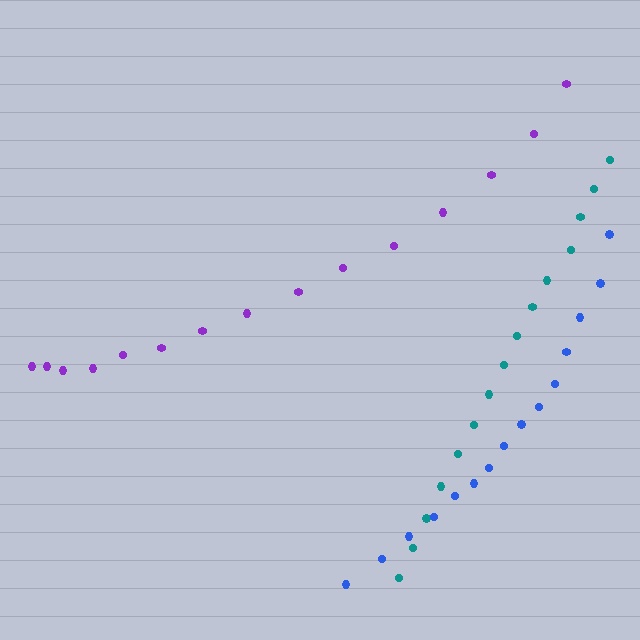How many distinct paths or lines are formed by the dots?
There are 3 distinct paths.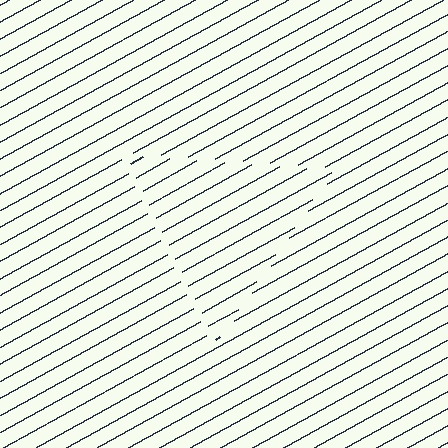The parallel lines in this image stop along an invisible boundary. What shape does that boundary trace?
An illusory triangle. The interior of the shape contains the same grating, shifted by half a period — the contour is defined by the phase discontinuity where line-ends from the inner and outer gratings abut.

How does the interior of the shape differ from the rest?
The interior of the shape contains the same grating, shifted by half a period — the contour is defined by the phase discontinuity where line-ends from the inner and outer gratings abut.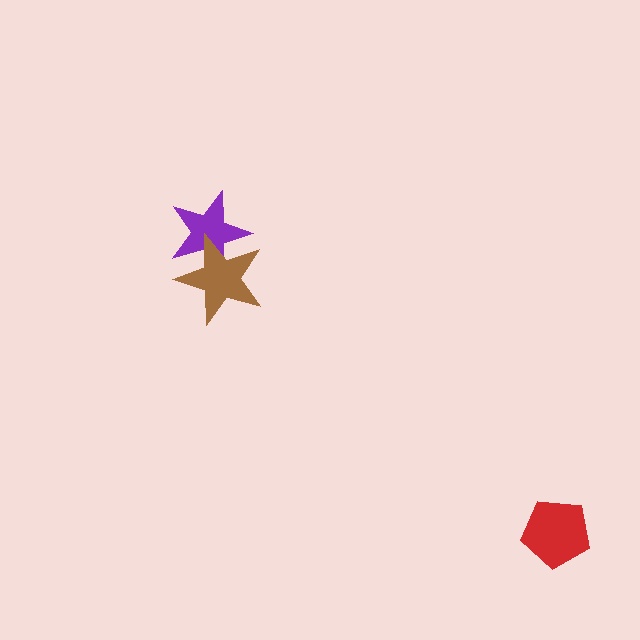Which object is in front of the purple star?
The brown star is in front of the purple star.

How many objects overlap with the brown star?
1 object overlaps with the brown star.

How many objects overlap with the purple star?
1 object overlaps with the purple star.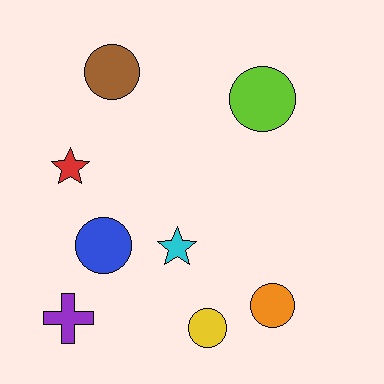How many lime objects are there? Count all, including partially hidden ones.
There is 1 lime object.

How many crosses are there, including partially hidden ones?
There is 1 cross.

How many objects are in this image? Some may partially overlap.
There are 8 objects.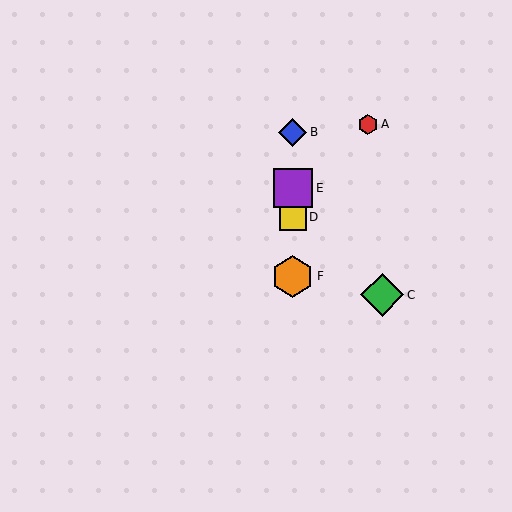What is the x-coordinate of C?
Object C is at x≈382.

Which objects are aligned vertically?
Objects B, D, E, F are aligned vertically.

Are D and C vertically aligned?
No, D is at x≈293 and C is at x≈382.